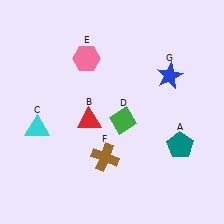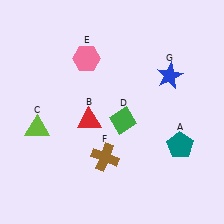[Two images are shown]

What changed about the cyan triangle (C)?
In Image 1, C is cyan. In Image 2, it changed to lime.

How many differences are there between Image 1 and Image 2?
There is 1 difference between the two images.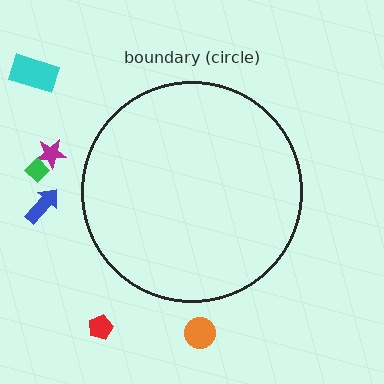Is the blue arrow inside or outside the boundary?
Outside.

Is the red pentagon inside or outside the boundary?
Outside.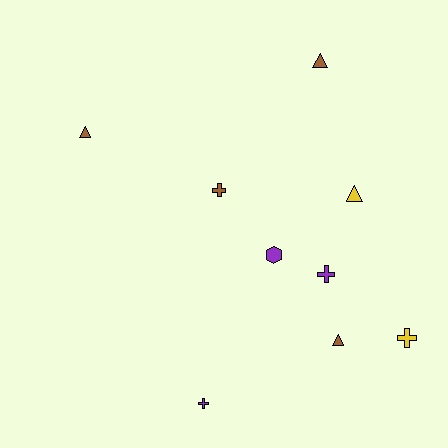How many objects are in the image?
There are 9 objects.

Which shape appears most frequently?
Triangle, with 4 objects.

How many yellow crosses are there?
There is 1 yellow cross.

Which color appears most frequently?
Brown, with 4 objects.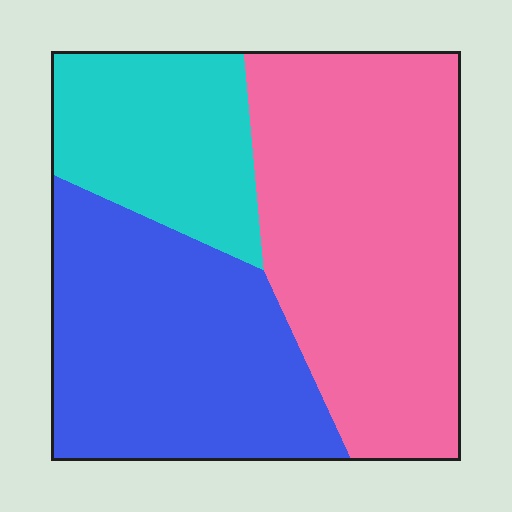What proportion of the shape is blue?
Blue takes up about one third (1/3) of the shape.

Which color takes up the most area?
Pink, at roughly 45%.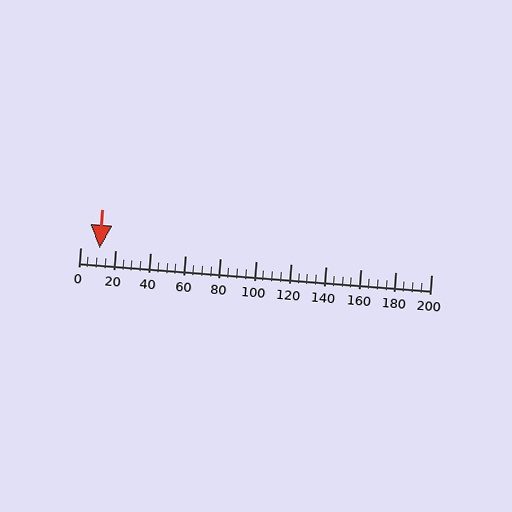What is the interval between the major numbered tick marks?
The major tick marks are spaced 20 units apart.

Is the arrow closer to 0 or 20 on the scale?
The arrow is closer to 20.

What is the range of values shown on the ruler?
The ruler shows values from 0 to 200.